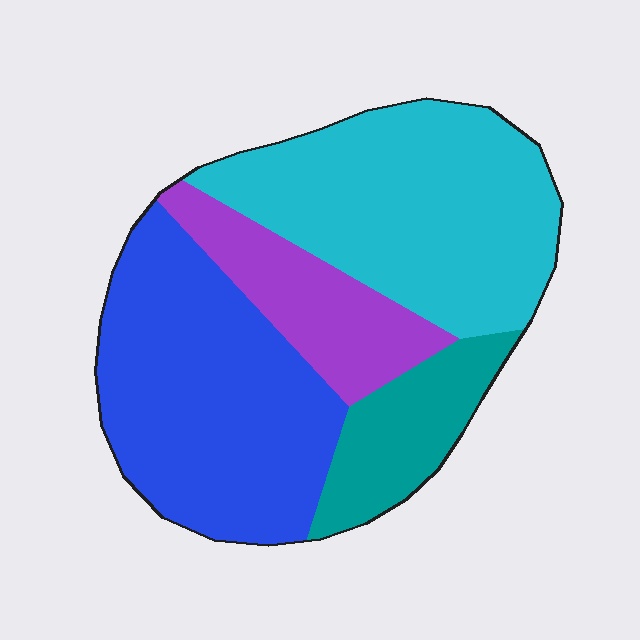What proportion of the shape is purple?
Purple takes up less than a quarter of the shape.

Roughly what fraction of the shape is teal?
Teal covers roughly 15% of the shape.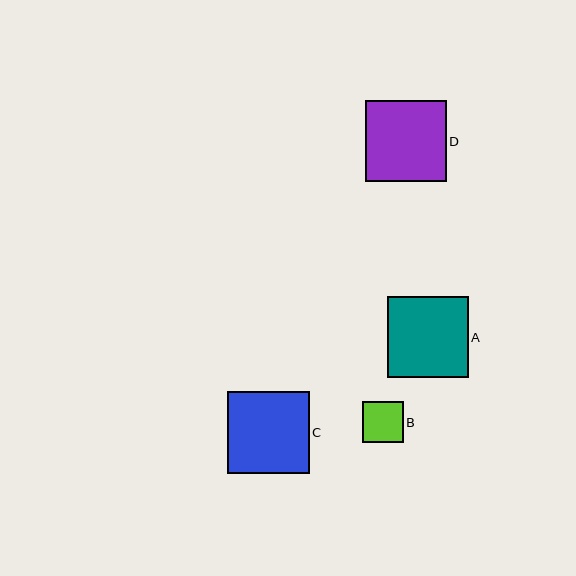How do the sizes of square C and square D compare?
Square C and square D are approximately the same size.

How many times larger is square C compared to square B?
Square C is approximately 2.0 times the size of square B.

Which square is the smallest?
Square B is the smallest with a size of approximately 40 pixels.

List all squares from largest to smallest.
From largest to smallest: C, D, A, B.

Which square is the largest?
Square C is the largest with a size of approximately 82 pixels.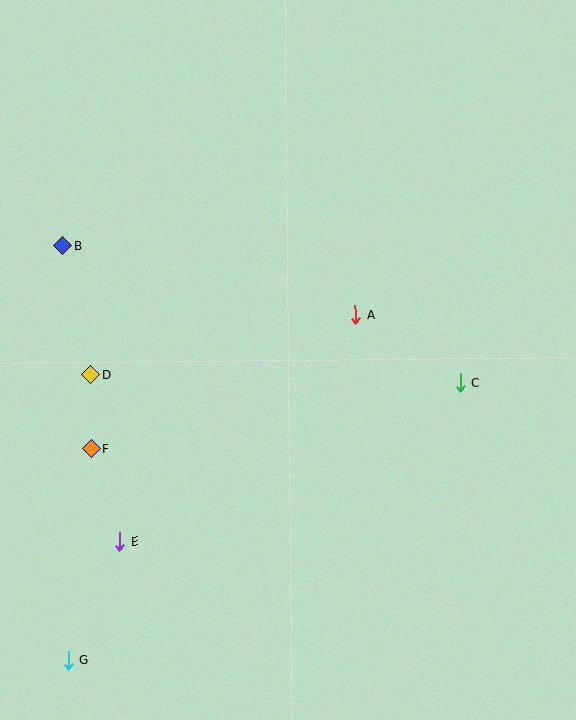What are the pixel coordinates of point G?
Point G is at (68, 661).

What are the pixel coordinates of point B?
Point B is at (63, 246).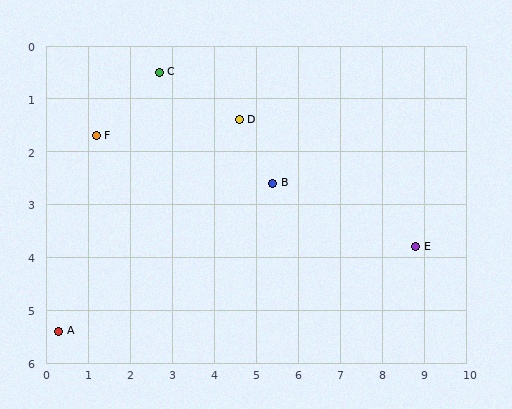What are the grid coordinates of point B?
Point B is at approximately (5.4, 2.6).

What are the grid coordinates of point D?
Point D is at approximately (4.6, 1.4).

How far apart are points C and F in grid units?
Points C and F are about 1.9 grid units apart.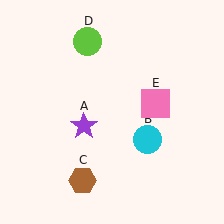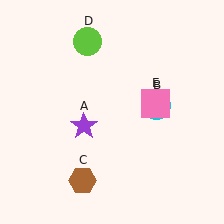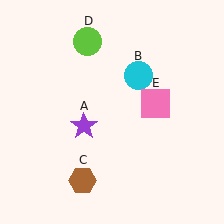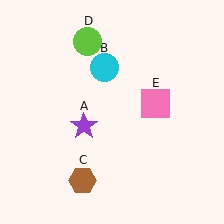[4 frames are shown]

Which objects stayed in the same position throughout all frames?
Purple star (object A) and brown hexagon (object C) and lime circle (object D) and pink square (object E) remained stationary.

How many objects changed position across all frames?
1 object changed position: cyan circle (object B).